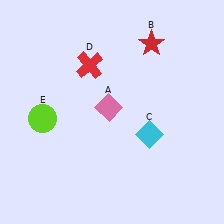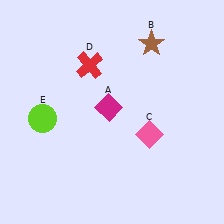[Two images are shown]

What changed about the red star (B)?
In Image 1, B is red. In Image 2, it changed to brown.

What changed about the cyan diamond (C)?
In Image 1, C is cyan. In Image 2, it changed to pink.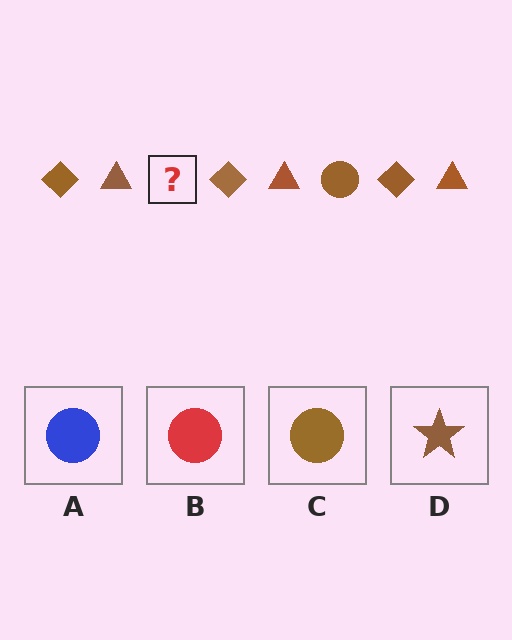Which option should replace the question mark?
Option C.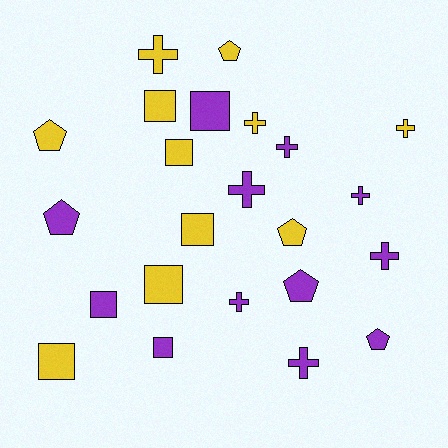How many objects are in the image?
There are 23 objects.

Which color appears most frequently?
Purple, with 12 objects.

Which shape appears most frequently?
Cross, with 9 objects.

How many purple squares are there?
There are 3 purple squares.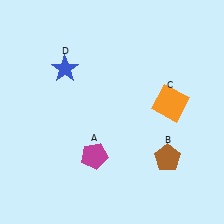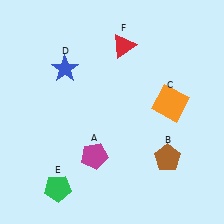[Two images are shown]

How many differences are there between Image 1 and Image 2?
There are 2 differences between the two images.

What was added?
A green pentagon (E), a red triangle (F) were added in Image 2.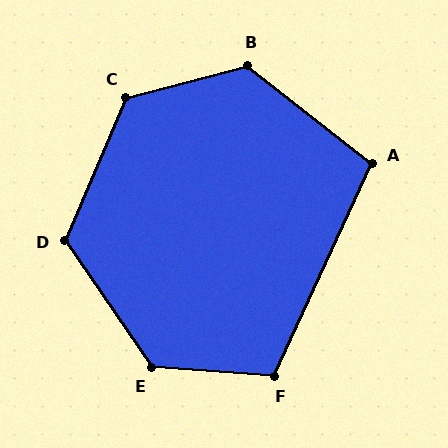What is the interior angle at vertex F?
Approximately 111 degrees (obtuse).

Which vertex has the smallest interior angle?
A, at approximately 103 degrees.